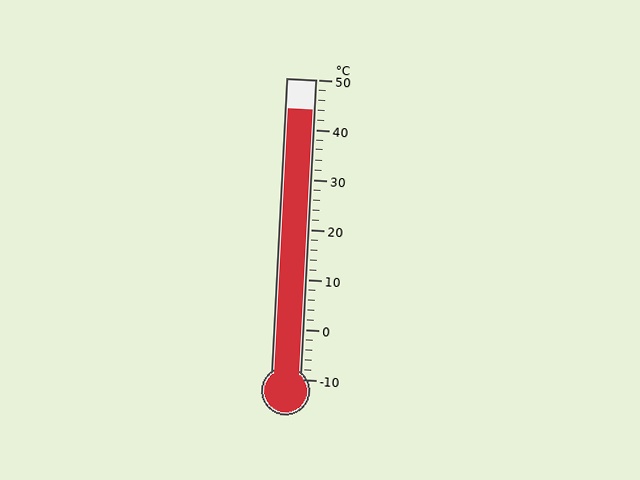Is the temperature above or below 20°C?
The temperature is above 20°C.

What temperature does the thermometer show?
The thermometer shows approximately 44°C.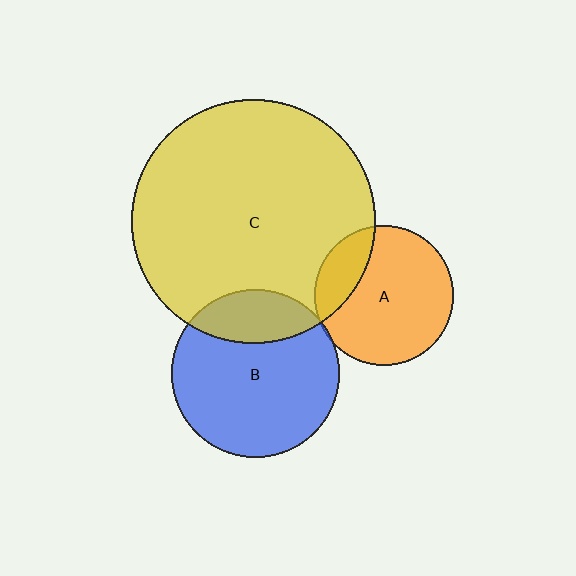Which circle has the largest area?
Circle C (yellow).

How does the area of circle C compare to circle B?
Approximately 2.1 times.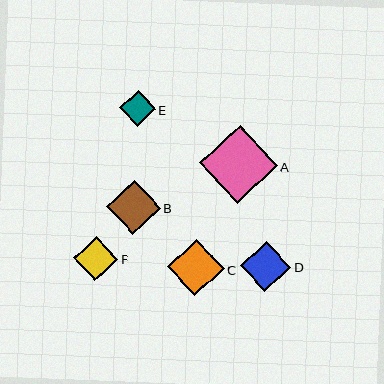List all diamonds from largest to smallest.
From largest to smallest: A, C, B, D, F, E.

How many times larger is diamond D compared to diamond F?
Diamond D is approximately 1.1 times the size of diamond F.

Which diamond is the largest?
Diamond A is the largest with a size of approximately 78 pixels.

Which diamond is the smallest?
Diamond E is the smallest with a size of approximately 36 pixels.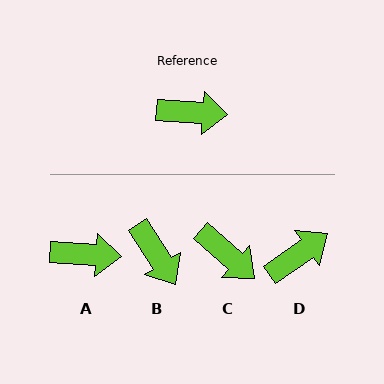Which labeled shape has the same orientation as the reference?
A.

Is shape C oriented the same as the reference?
No, it is off by about 38 degrees.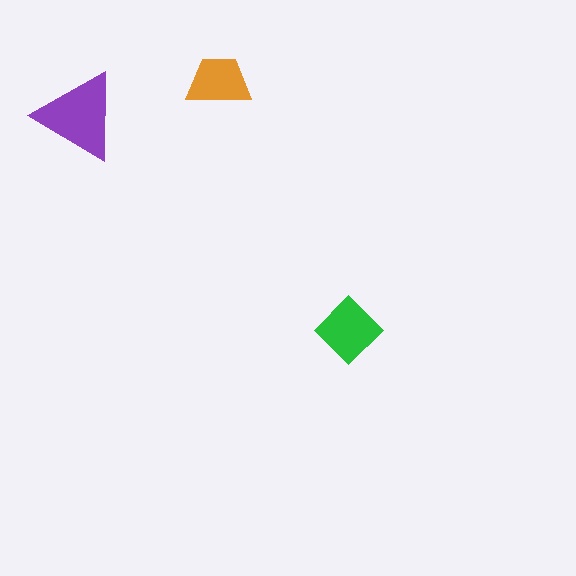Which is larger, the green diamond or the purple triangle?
The purple triangle.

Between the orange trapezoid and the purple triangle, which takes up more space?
The purple triangle.